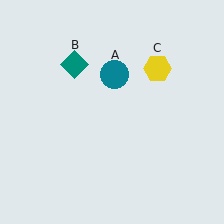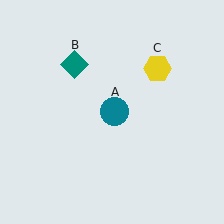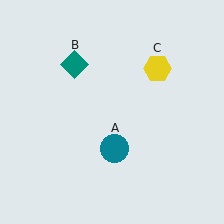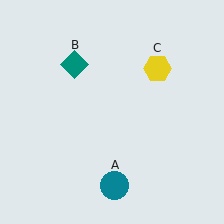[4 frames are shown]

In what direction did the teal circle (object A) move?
The teal circle (object A) moved down.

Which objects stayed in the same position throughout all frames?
Teal diamond (object B) and yellow hexagon (object C) remained stationary.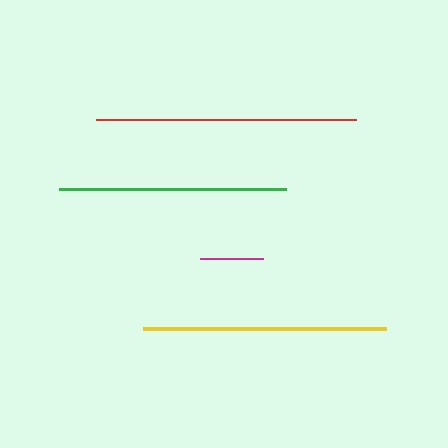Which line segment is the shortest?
The magenta line is the shortest at approximately 63 pixels.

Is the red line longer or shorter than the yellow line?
The red line is longer than the yellow line.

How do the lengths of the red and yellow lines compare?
The red and yellow lines are approximately the same length.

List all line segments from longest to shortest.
From longest to shortest: red, yellow, green, magenta.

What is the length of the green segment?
The green segment is approximately 227 pixels long.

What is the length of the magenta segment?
The magenta segment is approximately 63 pixels long.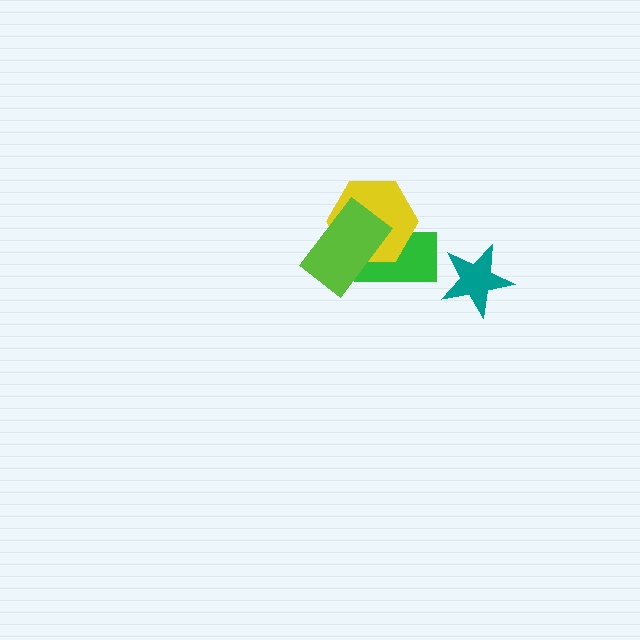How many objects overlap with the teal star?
0 objects overlap with the teal star.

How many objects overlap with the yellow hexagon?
2 objects overlap with the yellow hexagon.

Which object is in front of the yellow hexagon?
The lime rectangle is in front of the yellow hexagon.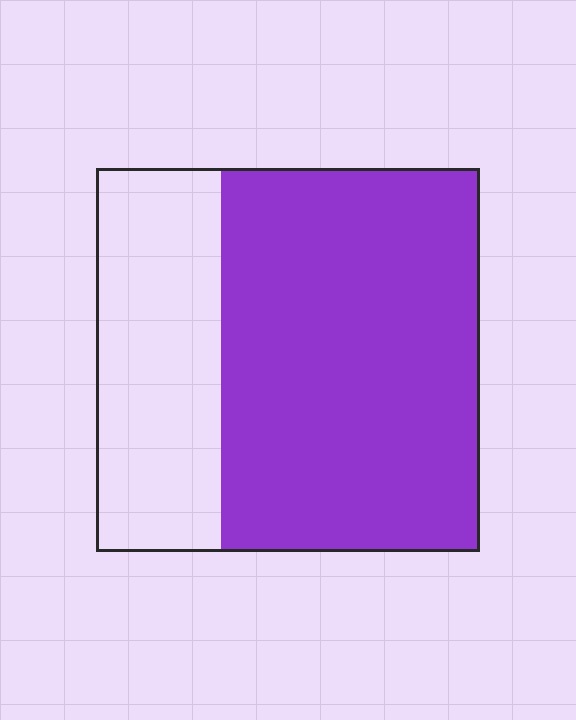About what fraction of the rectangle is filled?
About two thirds (2/3).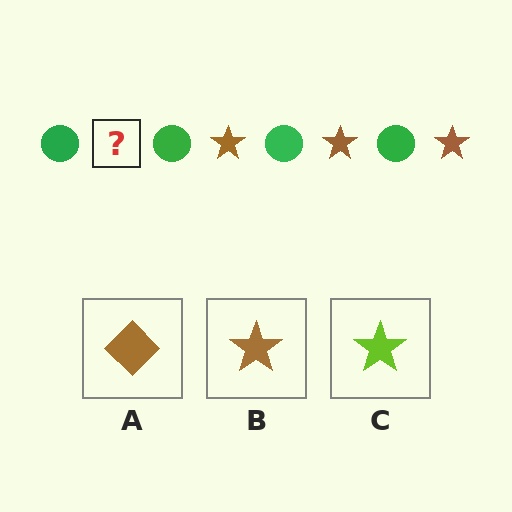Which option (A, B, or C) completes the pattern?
B.